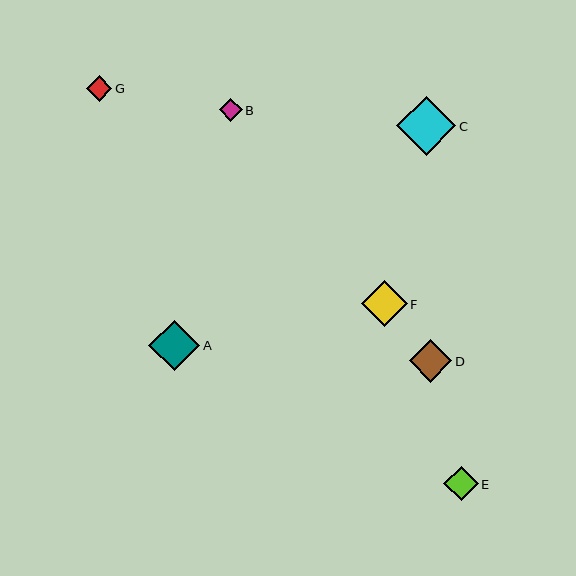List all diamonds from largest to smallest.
From largest to smallest: C, A, F, D, E, G, B.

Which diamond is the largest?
Diamond C is the largest with a size of approximately 59 pixels.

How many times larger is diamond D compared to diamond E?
Diamond D is approximately 1.2 times the size of diamond E.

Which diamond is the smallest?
Diamond B is the smallest with a size of approximately 23 pixels.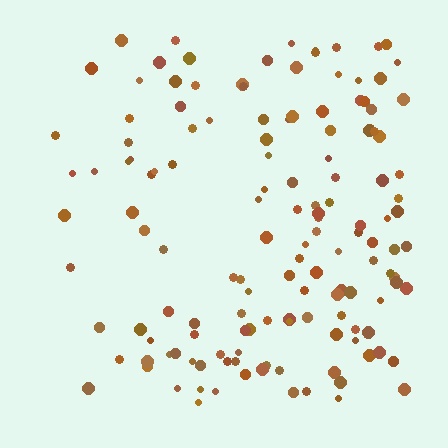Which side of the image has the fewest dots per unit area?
The left.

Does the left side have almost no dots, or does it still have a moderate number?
Still a moderate number, just noticeably fewer than the right.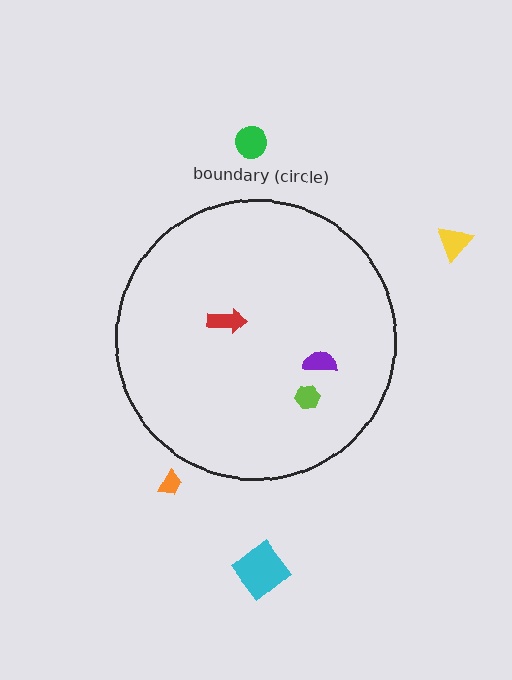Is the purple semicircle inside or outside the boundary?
Inside.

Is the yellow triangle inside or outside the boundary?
Outside.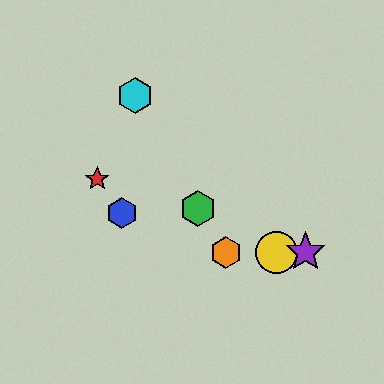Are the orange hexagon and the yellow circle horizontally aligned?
Yes, both are at y≈252.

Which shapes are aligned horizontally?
The yellow circle, the purple star, the orange hexagon are aligned horizontally.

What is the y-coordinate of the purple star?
The purple star is at y≈252.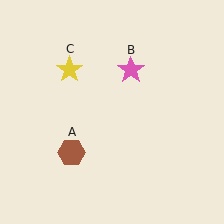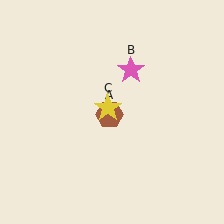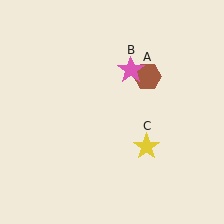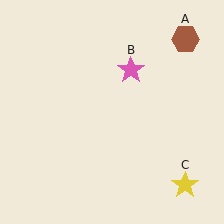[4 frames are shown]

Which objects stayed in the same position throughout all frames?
Pink star (object B) remained stationary.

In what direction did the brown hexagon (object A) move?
The brown hexagon (object A) moved up and to the right.